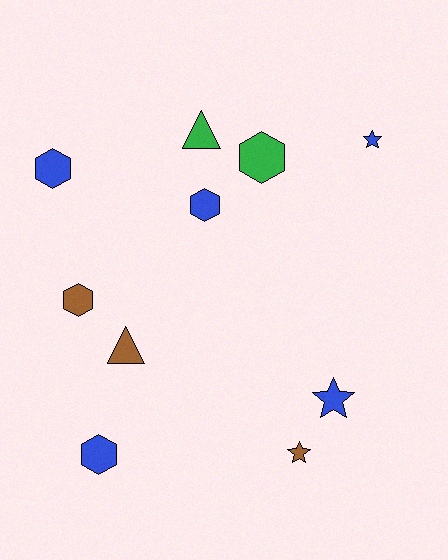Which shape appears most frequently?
Hexagon, with 5 objects.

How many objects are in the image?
There are 10 objects.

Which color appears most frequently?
Blue, with 5 objects.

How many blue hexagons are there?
There are 3 blue hexagons.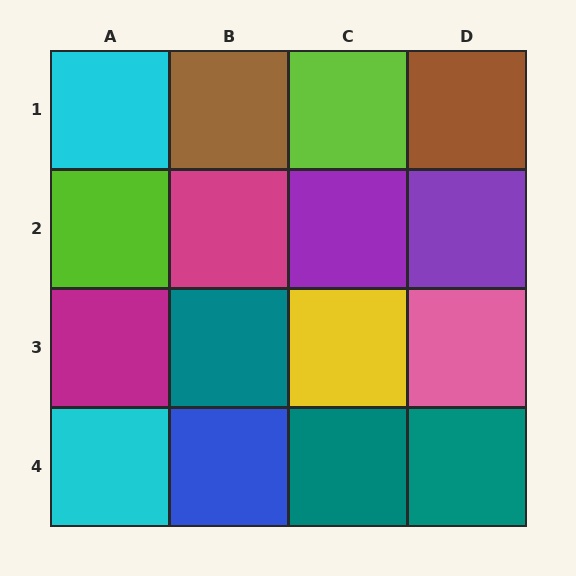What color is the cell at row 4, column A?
Cyan.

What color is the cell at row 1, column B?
Brown.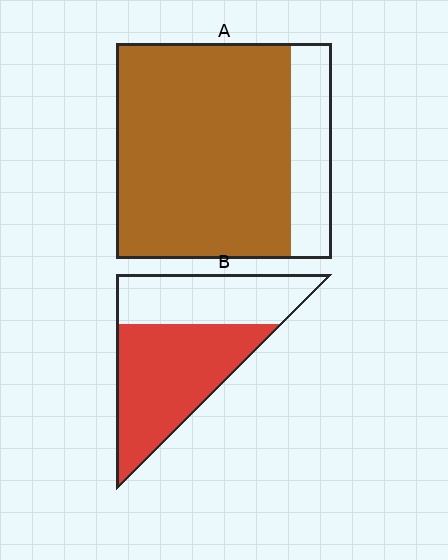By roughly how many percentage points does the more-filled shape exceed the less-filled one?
By roughly 20 percentage points (A over B).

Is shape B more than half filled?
Yes.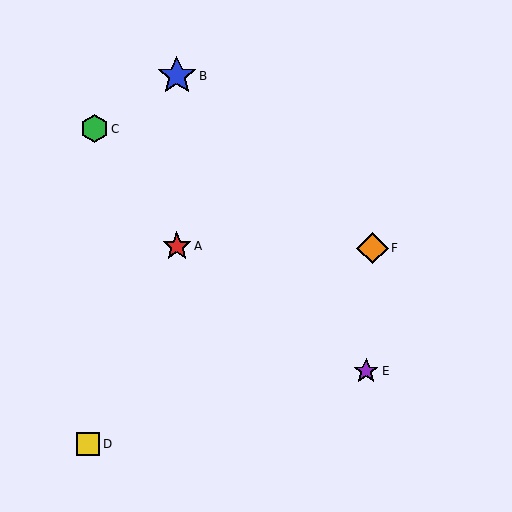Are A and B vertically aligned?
Yes, both are at x≈177.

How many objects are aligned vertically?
2 objects (A, B) are aligned vertically.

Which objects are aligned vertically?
Objects A, B are aligned vertically.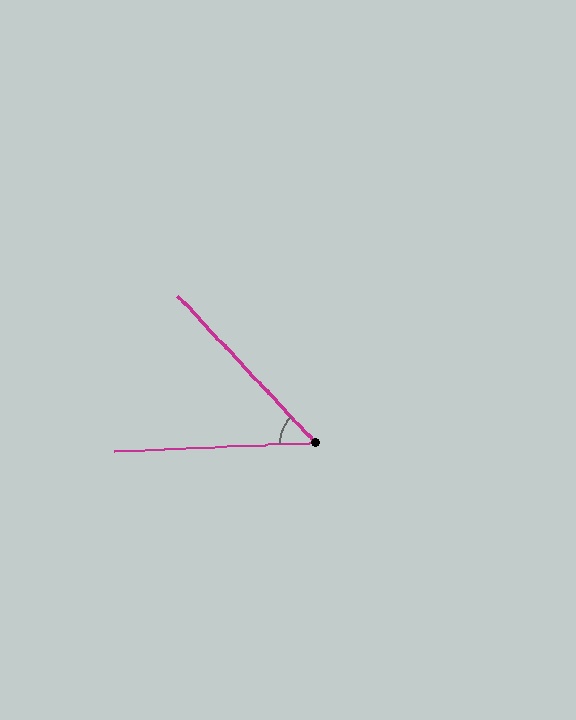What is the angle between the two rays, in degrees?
Approximately 49 degrees.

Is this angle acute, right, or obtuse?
It is acute.